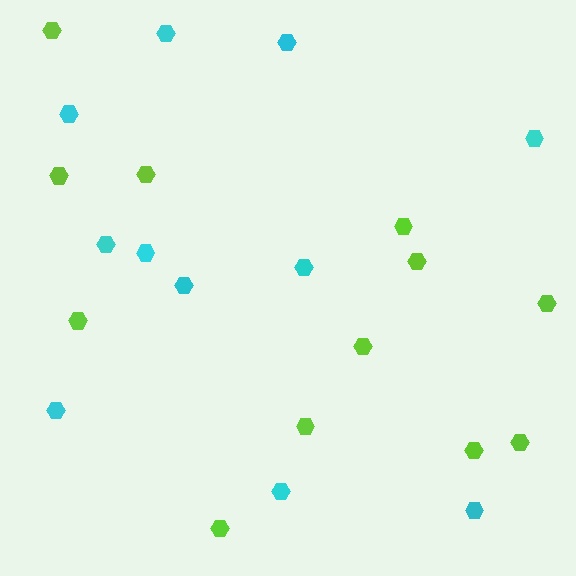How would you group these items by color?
There are 2 groups: one group of lime hexagons (12) and one group of cyan hexagons (11).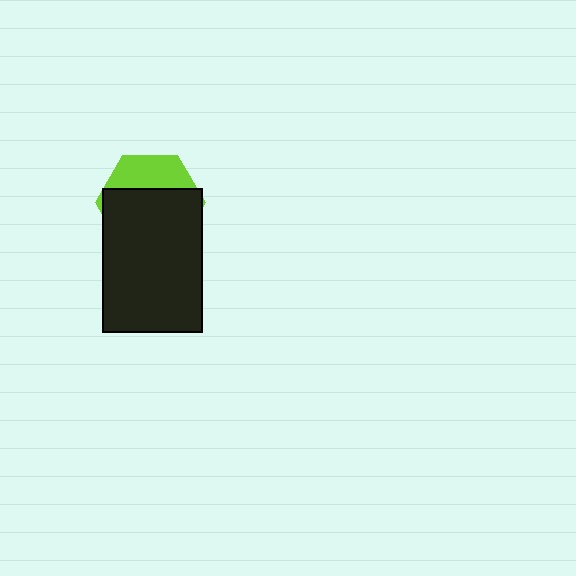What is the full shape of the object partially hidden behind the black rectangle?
The partially hidden object is a lime hexagon.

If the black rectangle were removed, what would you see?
You would see the complete lime hexagon.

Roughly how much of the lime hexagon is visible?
A small part of it is visible (roughly 31%).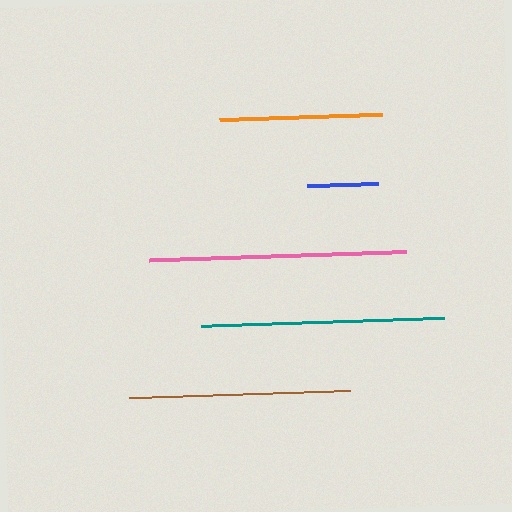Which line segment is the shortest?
The blue line is the shortest at approximately 72 pixels.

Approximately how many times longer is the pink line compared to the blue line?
The pink line is approximately 3.6 times the length of the blue line.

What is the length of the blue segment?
The blue segment is approximately 72 pixels long.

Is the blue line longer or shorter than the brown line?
The brown line is longer than the blue line.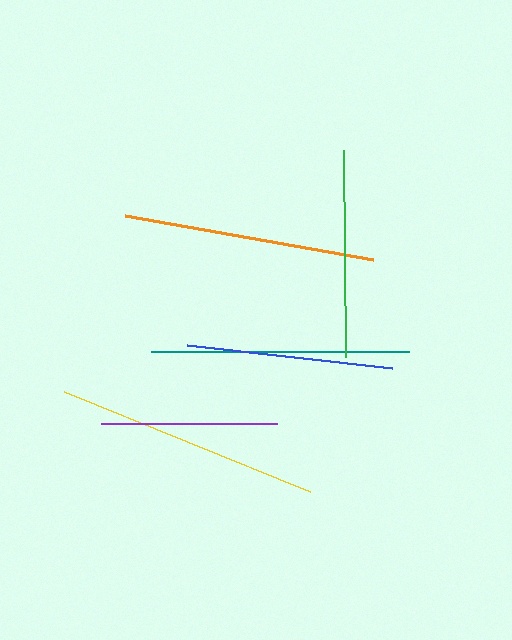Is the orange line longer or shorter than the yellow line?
The yellow line is longer than the orange line.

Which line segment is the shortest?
The purple line is the shortest at approximately 177 pixels.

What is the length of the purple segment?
The purple segment is approximately 177 pixels long.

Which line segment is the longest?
The yellow line is the longest at approximately 266 pixels.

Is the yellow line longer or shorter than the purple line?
The yellow line is longer than the purple line.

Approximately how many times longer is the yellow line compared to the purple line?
The yellow line is approximately 1.5 times the length of the purple line.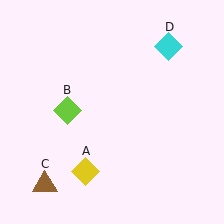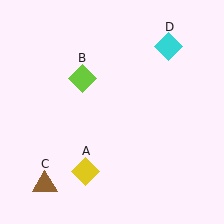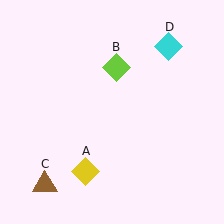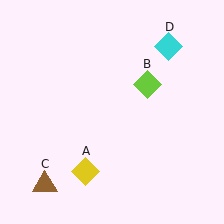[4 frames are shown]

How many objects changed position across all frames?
1 object changed position: lime diamond (object B).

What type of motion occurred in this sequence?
The lime diamond (object B) rotated clockwise around the center of the scene.